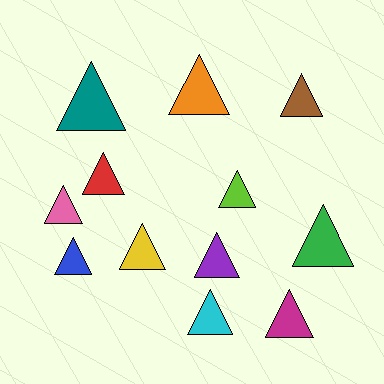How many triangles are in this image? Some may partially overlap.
There are 12 triangles.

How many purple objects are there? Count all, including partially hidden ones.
There is 1 purple object.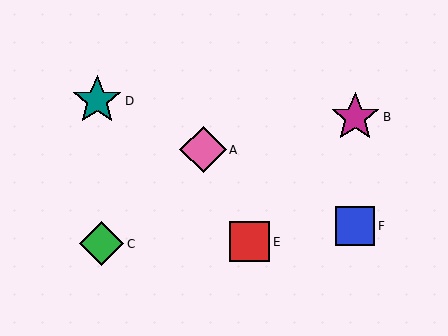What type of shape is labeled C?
Shape C is a green diamond.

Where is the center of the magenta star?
The center of the magenta star is at (355, 117).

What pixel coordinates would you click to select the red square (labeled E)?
Click at (250, 242) to select the red square E.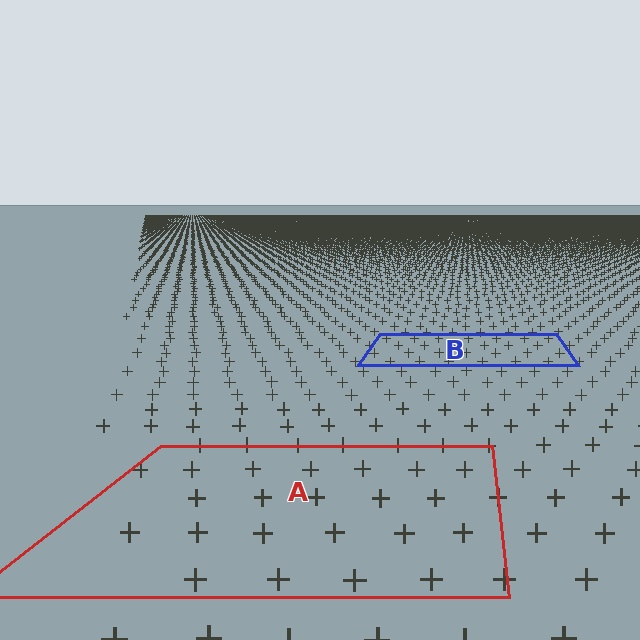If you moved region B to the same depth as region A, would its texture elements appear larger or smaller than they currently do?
They would appear larger. At a closer depth, the same texture elements are projected at a bigger on-screen size.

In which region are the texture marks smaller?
The texture marks are smaller in region B, because it is farther away.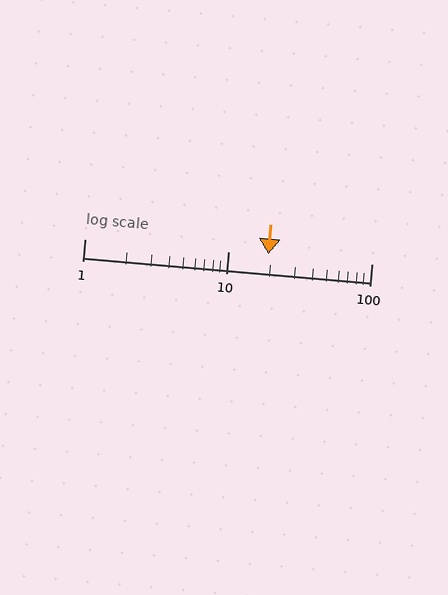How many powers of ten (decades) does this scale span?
The scale spans 2 decades, from 1 to 100.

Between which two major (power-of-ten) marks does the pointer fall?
The pointer is between 10 and 100.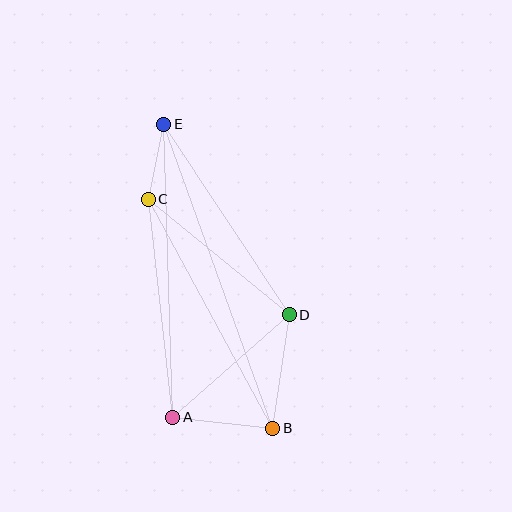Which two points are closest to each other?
Points C and E are closest to each other.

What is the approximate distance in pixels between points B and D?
The distance between B and D is approximately 115 pixels.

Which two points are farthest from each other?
Points B and E are farthest from each other.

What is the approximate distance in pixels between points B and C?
The distance between B and C is approximately 261 pixels.